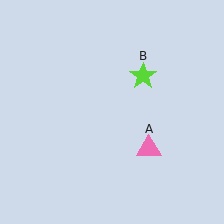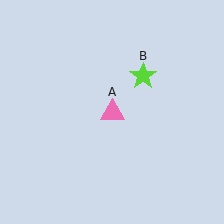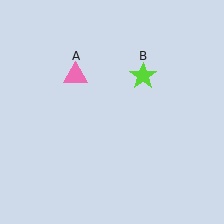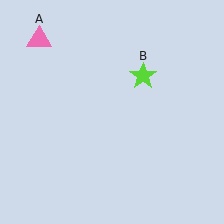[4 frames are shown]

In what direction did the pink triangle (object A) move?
The pink triangle (object A) moved up and to the left.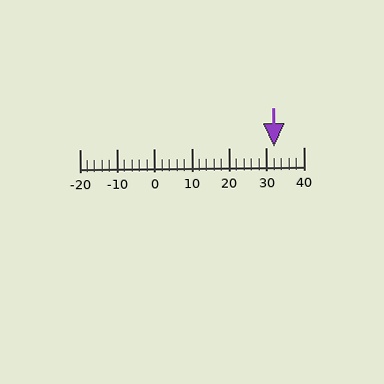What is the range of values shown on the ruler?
The ruler shows values from -20 to 40.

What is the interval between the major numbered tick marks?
The major tick marks are spaced 10 units apart.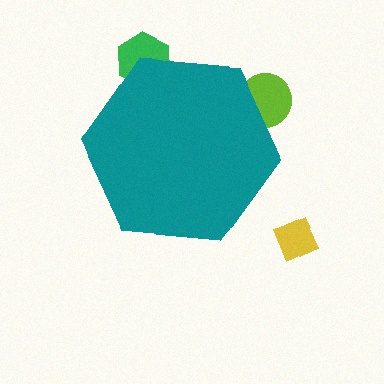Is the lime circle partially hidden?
Yes, the lime circle is partially hidden behind the teal hexagon.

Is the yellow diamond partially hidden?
No, the yellow diamond is fully visible.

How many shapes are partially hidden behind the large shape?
2 shapes are partially hidden.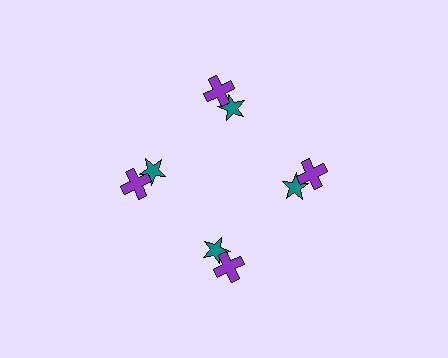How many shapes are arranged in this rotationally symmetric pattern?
There are 8 shapes, arranged in 4 groups of 2.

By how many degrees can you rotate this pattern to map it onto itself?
The pattern maps onto itself every 90 degrees of rotation.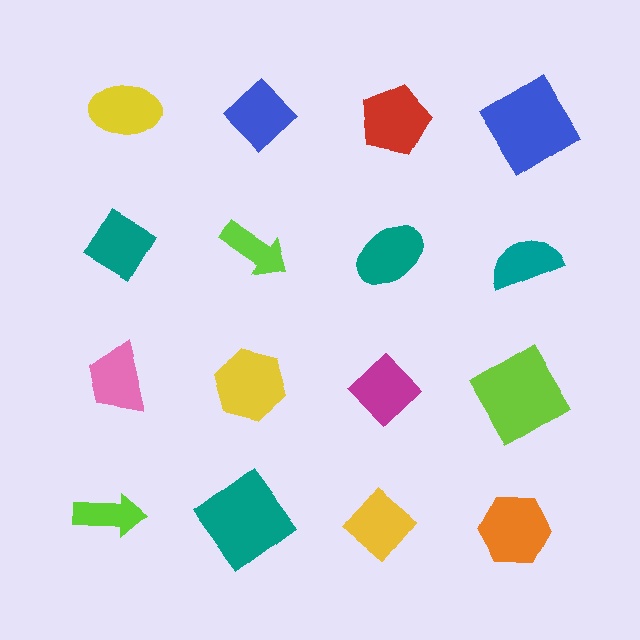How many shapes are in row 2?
4 shapes.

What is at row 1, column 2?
A blue diamond.